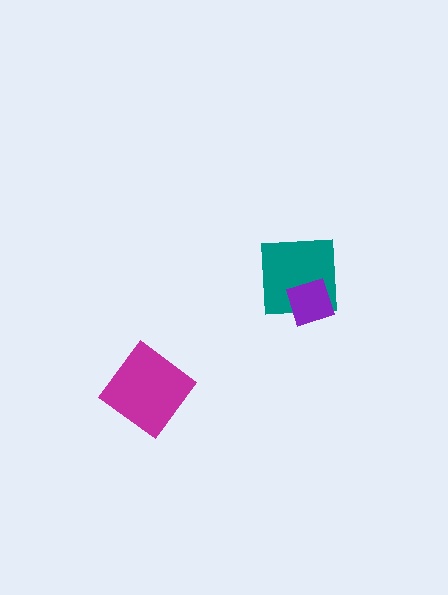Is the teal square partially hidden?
Yes, it is partially covered by another shape.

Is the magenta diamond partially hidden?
No, no other shape covers it.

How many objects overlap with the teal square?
1 object overlaps with the teal square.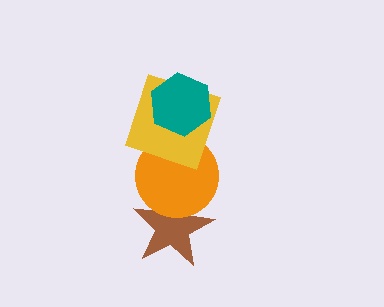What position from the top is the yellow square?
The yellow square is 2nd from the top.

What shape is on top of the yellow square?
The teal hexagon is on top of the yellow square.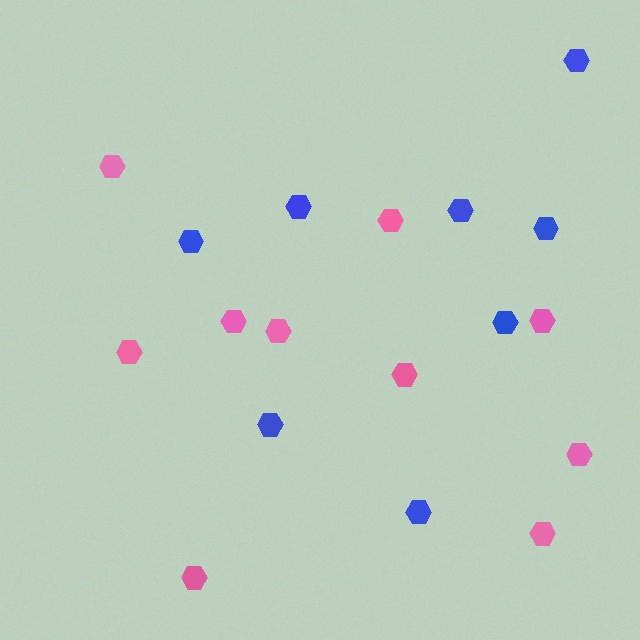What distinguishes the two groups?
There are 2 groups: one group of blue hexagons (8) and one group of pink hexagons (10).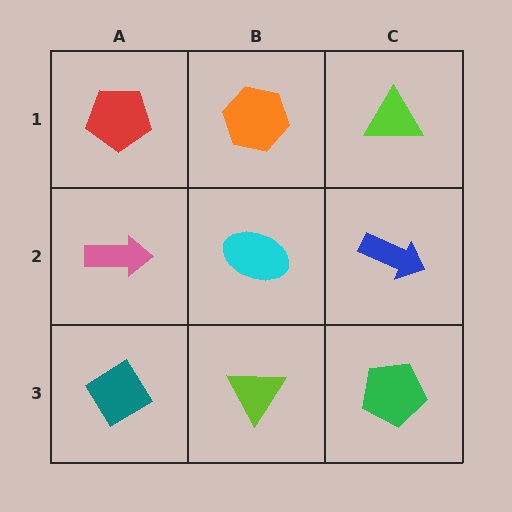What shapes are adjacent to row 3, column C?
A blue arrow (row 2, column C), a lime triangle (row 3, column B).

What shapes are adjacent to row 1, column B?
A cyan ellipse (row 2, column B), a red pentagon (row 1, column A), a lime triangle (row 1, column C).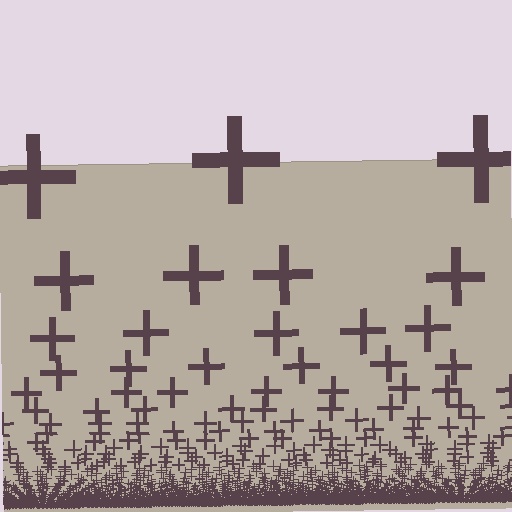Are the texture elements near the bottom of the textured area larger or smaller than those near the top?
Smaller. The gradient is inverted — elements near the bottom are smaller and denser.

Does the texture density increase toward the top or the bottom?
Density increases toward the bottom.